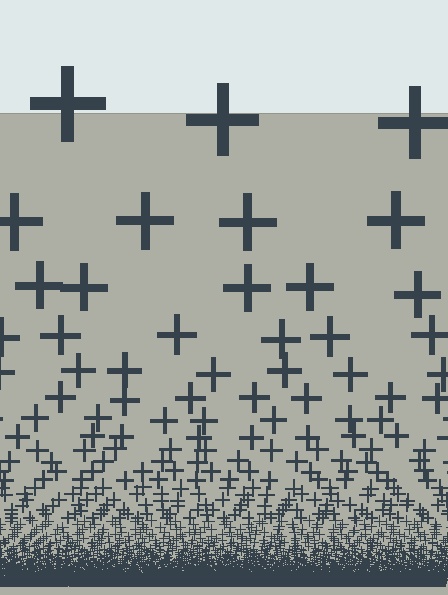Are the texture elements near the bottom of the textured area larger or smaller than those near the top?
Smaller. The gradient is inverted — elements near the bottom are smaller and denser.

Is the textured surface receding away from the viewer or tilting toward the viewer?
The surface appears to tilt toward the viewer. Texture elements get larger and sparser toward the top.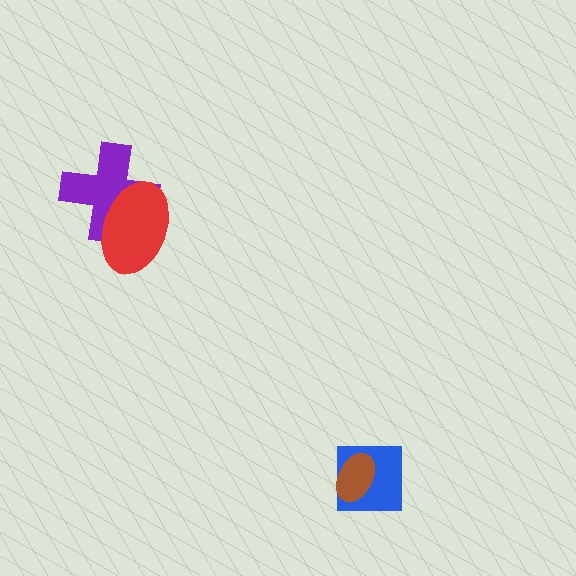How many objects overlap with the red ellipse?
1 object overlaps with the red ellipse.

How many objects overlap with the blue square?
1 object overlaps with the blue square.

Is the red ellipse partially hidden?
No, no other shape covers it.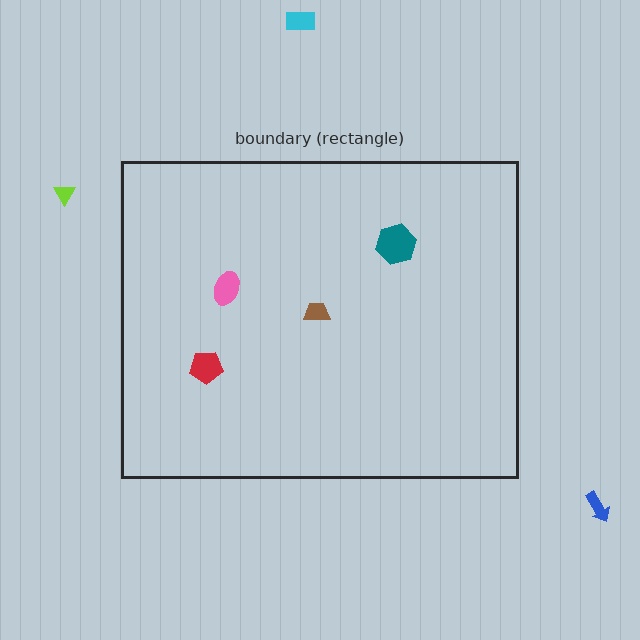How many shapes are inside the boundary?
4 inside, 3 outside.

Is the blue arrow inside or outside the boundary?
Outside.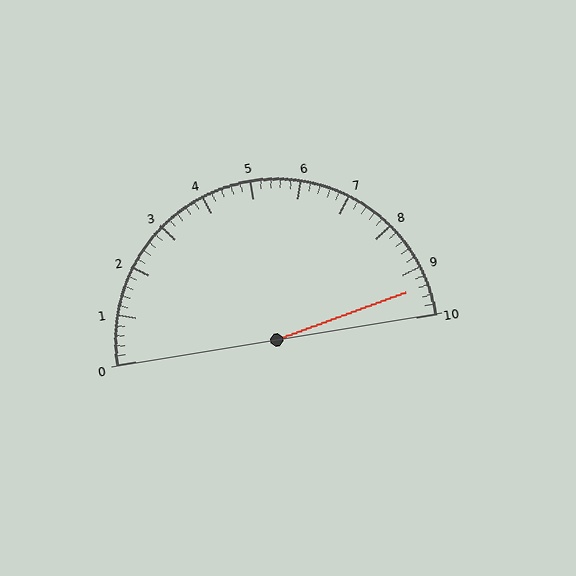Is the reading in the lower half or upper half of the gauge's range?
The reading is in the upper half of the range (0 to 10).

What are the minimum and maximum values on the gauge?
The gauge ranges from 0 to 10.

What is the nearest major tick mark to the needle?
The nearest major tick mark is 9.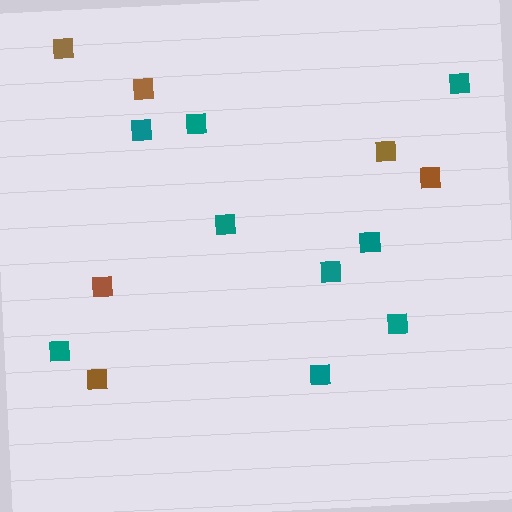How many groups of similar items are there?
There are 2 groups: one group of teal squares (9) and one group of brown squares (6).